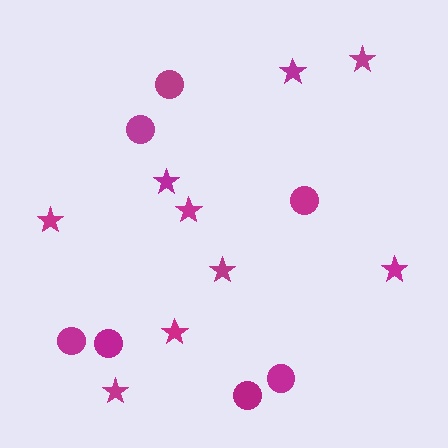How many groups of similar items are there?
There are 2 groups: one group of circles (7) and one group of stars (9).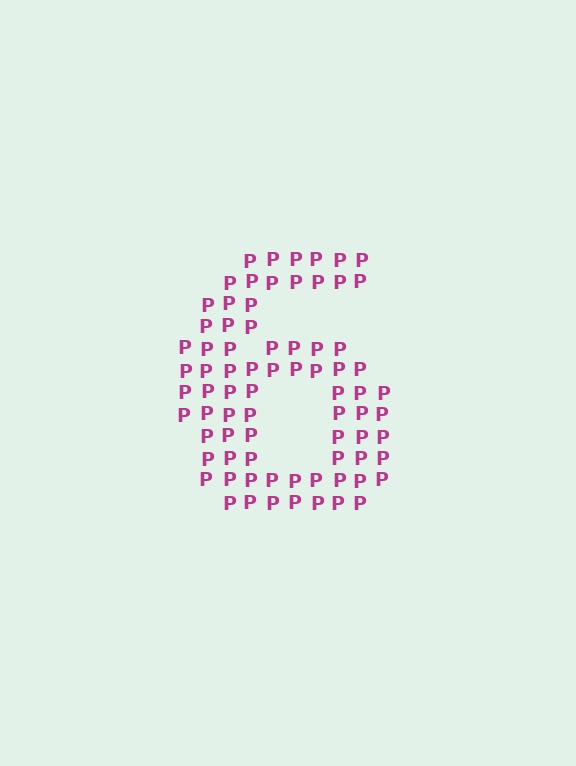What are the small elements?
The small elements are letter P's.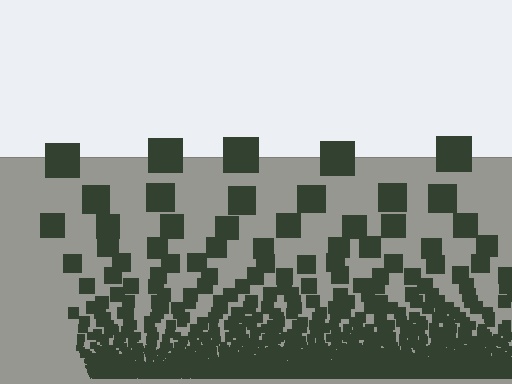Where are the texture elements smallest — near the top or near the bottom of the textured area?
Near the bottom.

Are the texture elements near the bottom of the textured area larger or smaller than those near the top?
Smaller. The gradient is inverted — elements near the bottom are smaller and denser.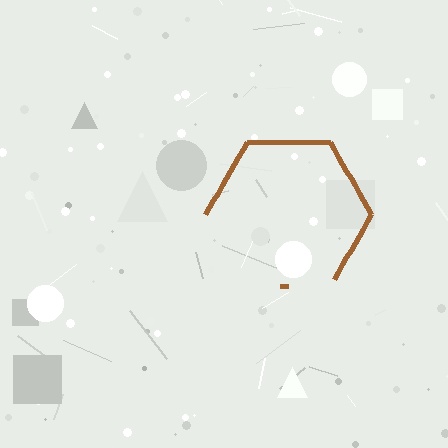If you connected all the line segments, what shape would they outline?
They would outline a hexagon.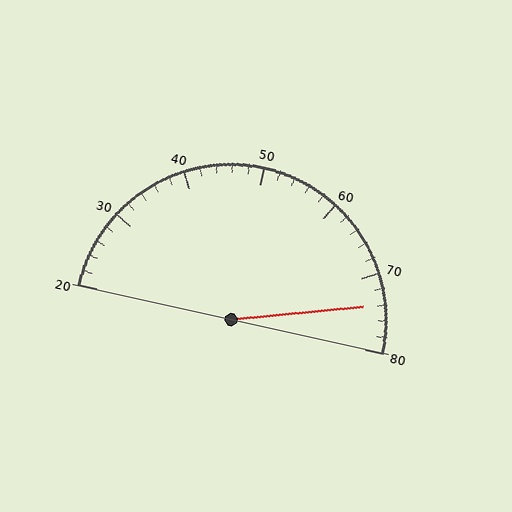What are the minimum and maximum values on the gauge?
The gauge ranges from 20 to 80.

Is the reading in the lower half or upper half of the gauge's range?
The reading is in the upper half of the range (20 to 80).